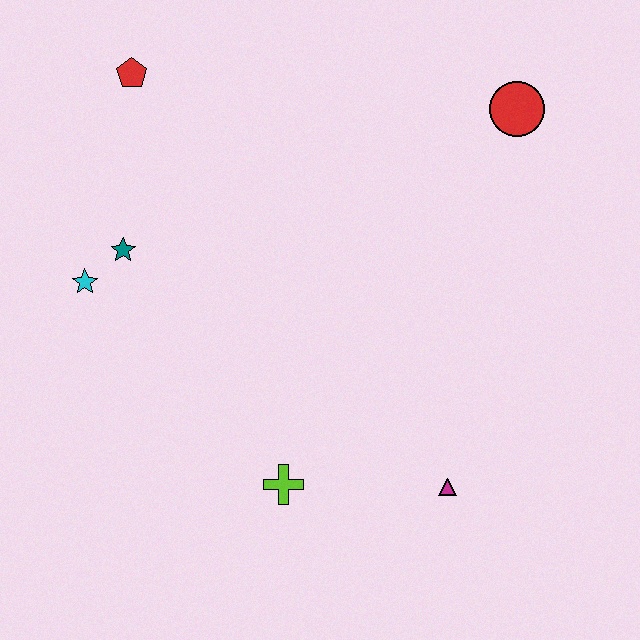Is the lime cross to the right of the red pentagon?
Yes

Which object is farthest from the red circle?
The cyan star is farthest from the red circle.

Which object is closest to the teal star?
The cyan star is closest to the teal star.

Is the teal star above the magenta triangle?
Yes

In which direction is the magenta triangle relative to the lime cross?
The magenta triangle is to the right of the lime cross.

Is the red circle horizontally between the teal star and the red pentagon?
No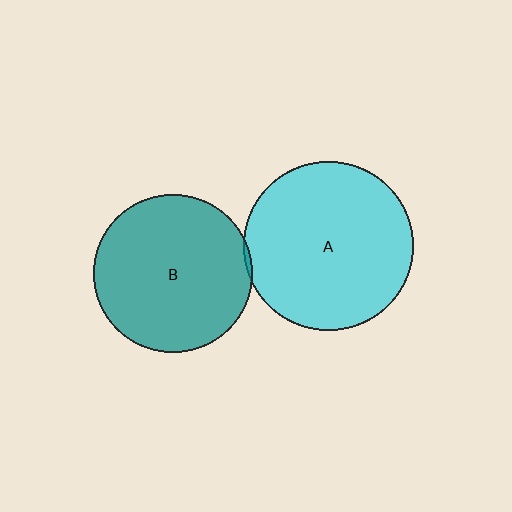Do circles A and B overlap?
Yes.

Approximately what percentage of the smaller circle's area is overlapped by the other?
Approximately 5%.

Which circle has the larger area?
Circle A (cyan).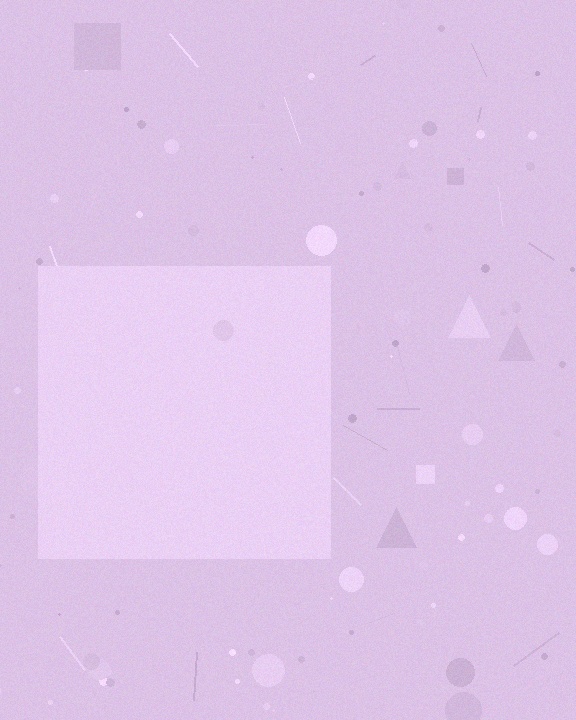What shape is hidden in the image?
A square is hidden in the image.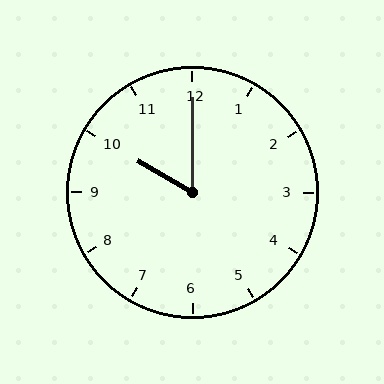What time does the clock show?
10:00.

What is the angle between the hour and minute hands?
Approximately 60 degrees.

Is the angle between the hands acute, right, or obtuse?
It is acute.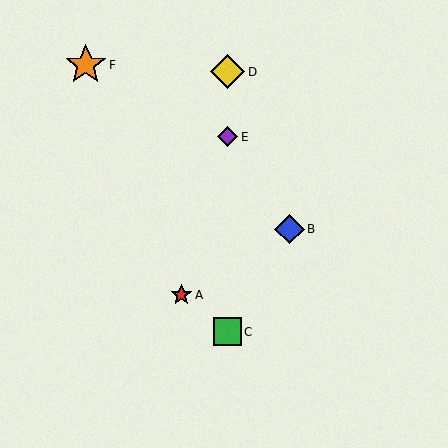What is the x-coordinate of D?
Object D is at x≈228.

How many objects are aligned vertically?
3 objects (C, D, E) are aligned vertically.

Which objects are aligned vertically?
Objects C, D, E are aligned vertically.